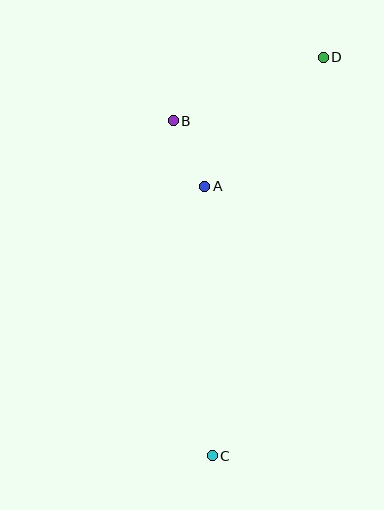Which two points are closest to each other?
Points A and B are closest to each other.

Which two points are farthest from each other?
Points C and D are farthest from each other.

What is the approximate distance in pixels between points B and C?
The distance between B and C is approximately 337 pixels.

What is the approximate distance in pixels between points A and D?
The distance between A and D is approximately 174 pixels.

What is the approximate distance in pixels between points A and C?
The distance between A and C is approximately 270 pixels.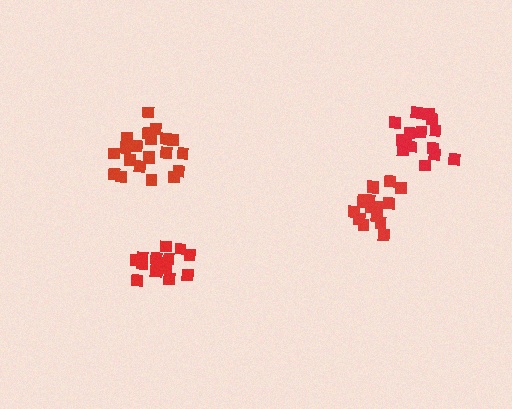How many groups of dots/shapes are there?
There are 4 groups.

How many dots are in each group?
Group 1: 21 dots, Group 2: 17 dots, Group 3: 15 dots, Group 4: 20 dots (73 total).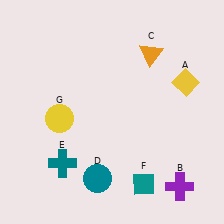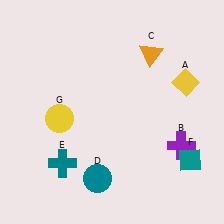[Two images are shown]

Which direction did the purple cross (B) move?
The purple cross (B) moved up.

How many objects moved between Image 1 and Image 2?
2 objects moved between the two images.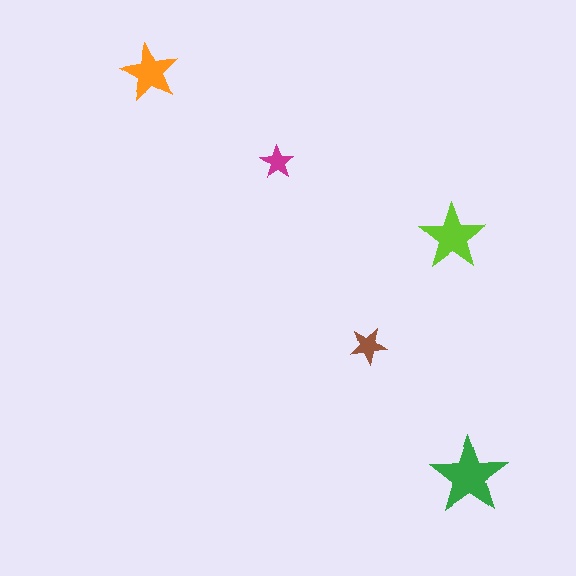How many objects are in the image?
There are 5 objects in the image.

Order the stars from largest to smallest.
the green one, the lime one, the orange one, the brown one, the magenta one.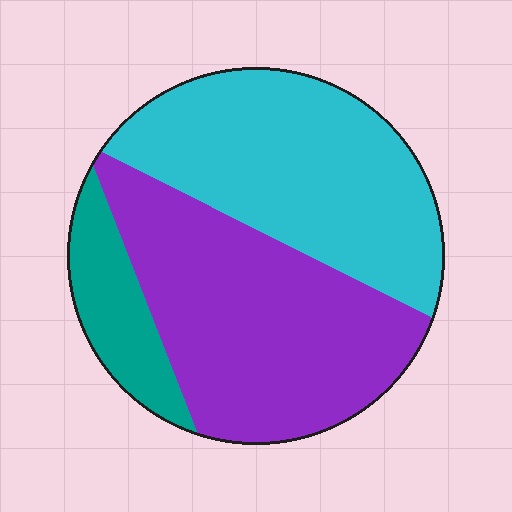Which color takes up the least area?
Teal, at roughly 15%.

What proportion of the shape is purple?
Purple covers roughly 45% of the shape.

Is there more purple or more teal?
Purple.